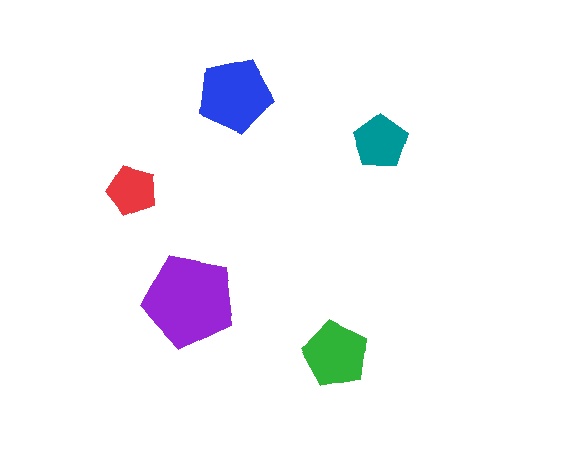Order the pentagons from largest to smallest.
the purple one, the blue one, the green one, the teal one, the red one.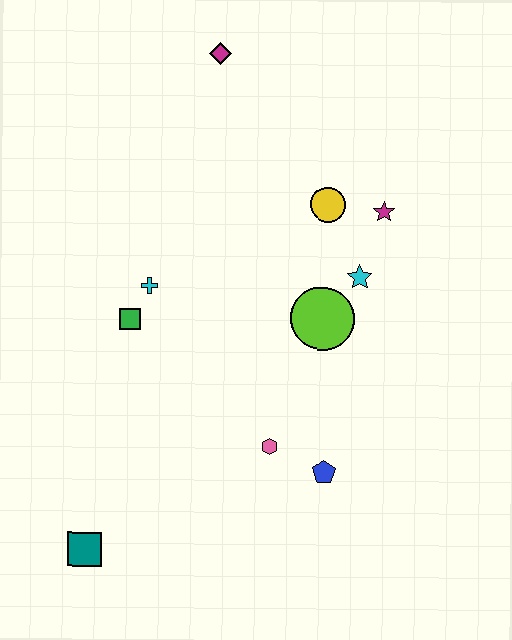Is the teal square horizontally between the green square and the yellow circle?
No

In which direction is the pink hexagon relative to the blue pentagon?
The pink hexagon is to the left of the blue pentagon.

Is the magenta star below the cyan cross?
No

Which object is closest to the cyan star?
The lime circle is closest to the cyan star.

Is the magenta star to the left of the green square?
No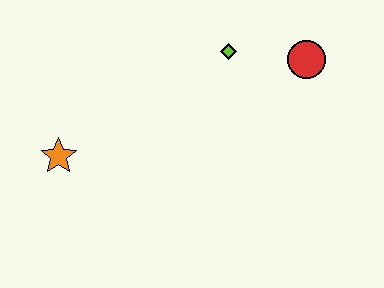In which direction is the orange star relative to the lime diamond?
The orange star is to the left of the lime diamond.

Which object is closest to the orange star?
The lime diamond is closest to the orange star.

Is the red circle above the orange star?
Yes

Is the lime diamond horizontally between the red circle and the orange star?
Yes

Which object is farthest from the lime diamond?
The orange star is farthest from the lime diamond.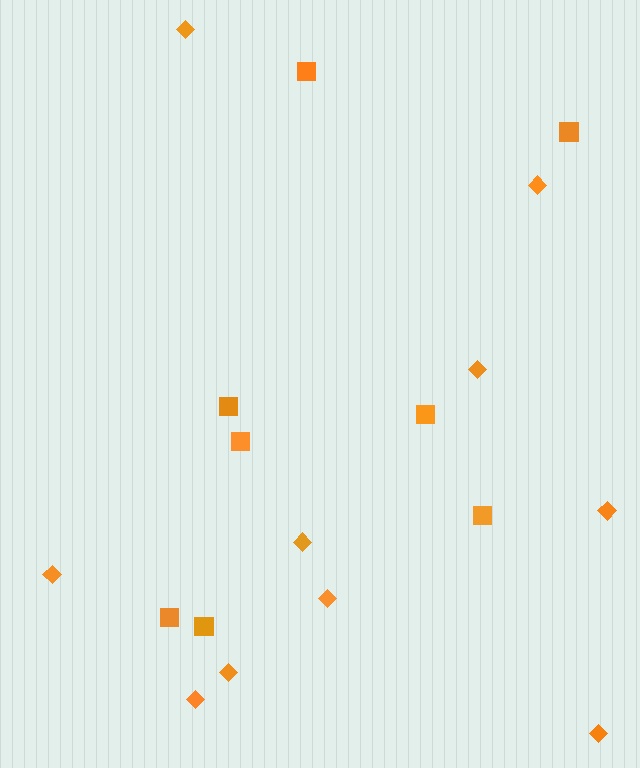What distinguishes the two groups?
There are 2 groups: one group of diamonds (10) and one group of squares (8).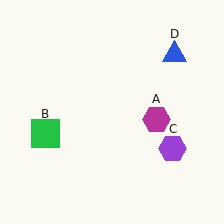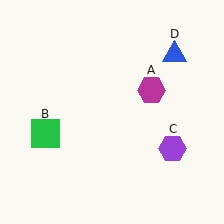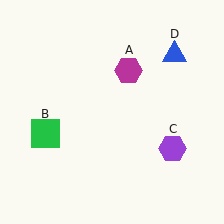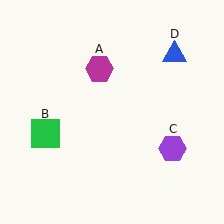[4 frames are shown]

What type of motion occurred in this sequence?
The magenta hexagon (object A) rotated counterclockwise around the center of the scene.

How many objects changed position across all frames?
1 object changed position: magenta hexagon (object A).